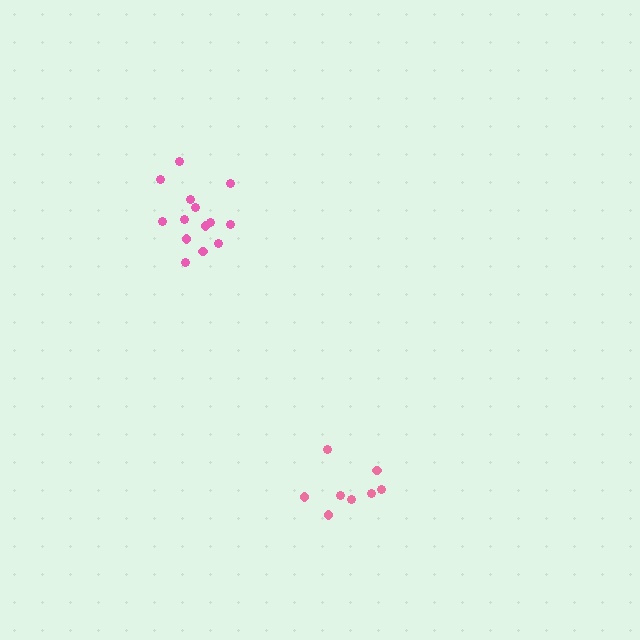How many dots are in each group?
Group 1: 8 dots, Group 2: 14 dots (22 total).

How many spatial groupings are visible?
There are 2 spatial groupings.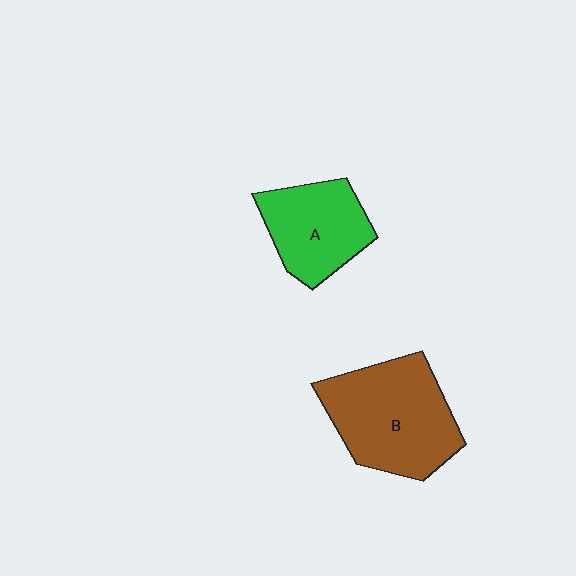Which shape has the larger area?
Shape B (brown).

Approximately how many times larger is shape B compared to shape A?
Approximately 1.4 times.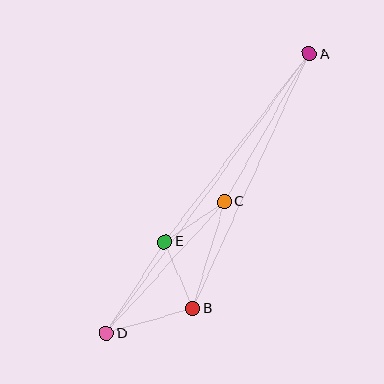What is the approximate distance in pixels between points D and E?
The distance between D and E is approximately 109 pixels.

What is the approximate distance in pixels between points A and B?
The distance between A and B is approximately 280 pixels.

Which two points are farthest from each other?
Points A and D are farthest from each other.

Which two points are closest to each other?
Points C and E are closest to each other.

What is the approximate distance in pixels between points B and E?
The distance between B and E is approximately 72 pixels.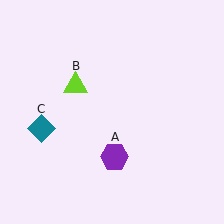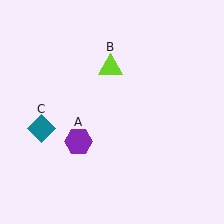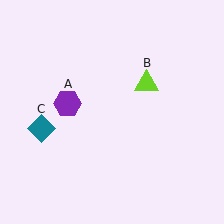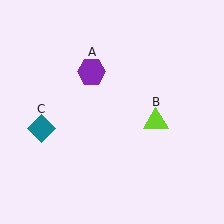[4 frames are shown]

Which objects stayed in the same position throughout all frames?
Teal diamond (object C) remained stationary.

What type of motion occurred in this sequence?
The purple hexagon (object A), lime triangle (object B) rotated clockwise around the center of the scene.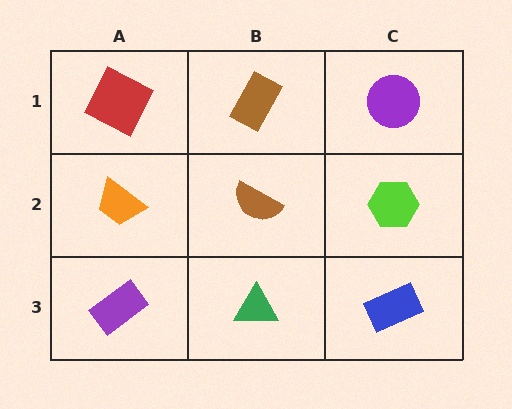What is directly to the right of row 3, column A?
A green triangle.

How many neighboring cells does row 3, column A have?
2.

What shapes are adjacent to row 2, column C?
A purple circle (row 1, column C), a blue rectangle (row 3, column C), a brown semicircle (row 2, column B).